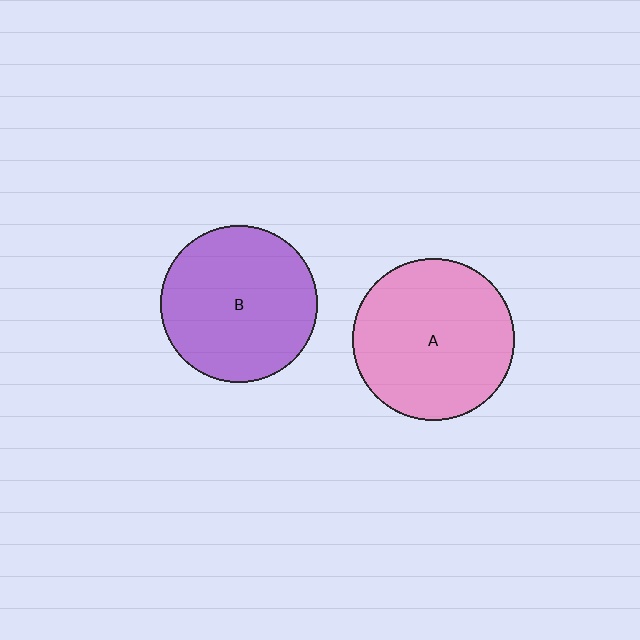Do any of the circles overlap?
No, none of the circles overlap.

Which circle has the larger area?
Circle A (pink).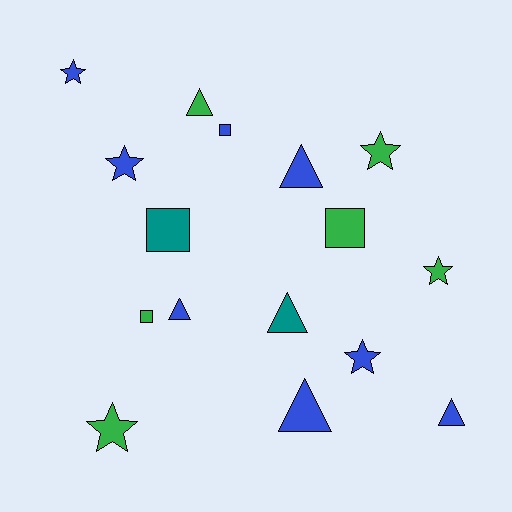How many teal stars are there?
There are no teal stars.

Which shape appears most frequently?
Star, with 6 objects.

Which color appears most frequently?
Blue, with 8 objects.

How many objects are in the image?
There are 16 objects.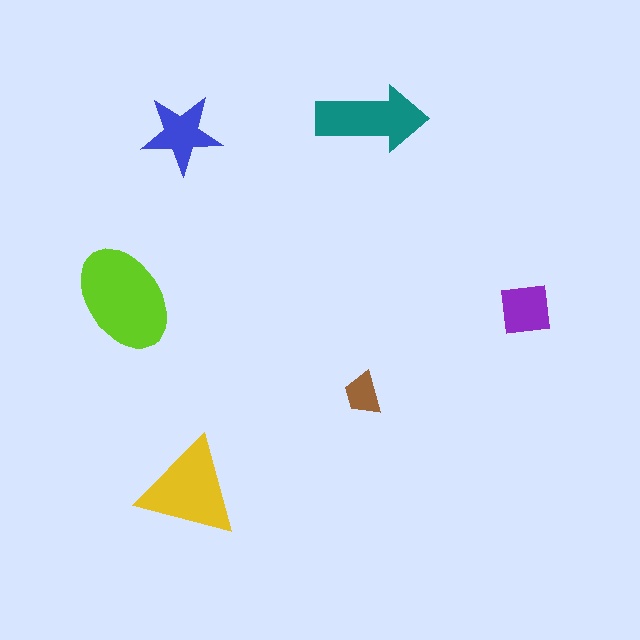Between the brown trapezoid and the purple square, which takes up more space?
The purple square.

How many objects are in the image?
There are 6 objects in the image.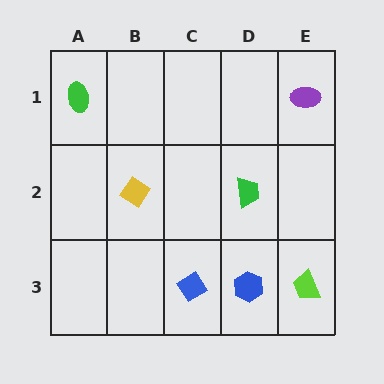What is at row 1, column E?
A purple ellipse.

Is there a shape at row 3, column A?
No, that cell is empty.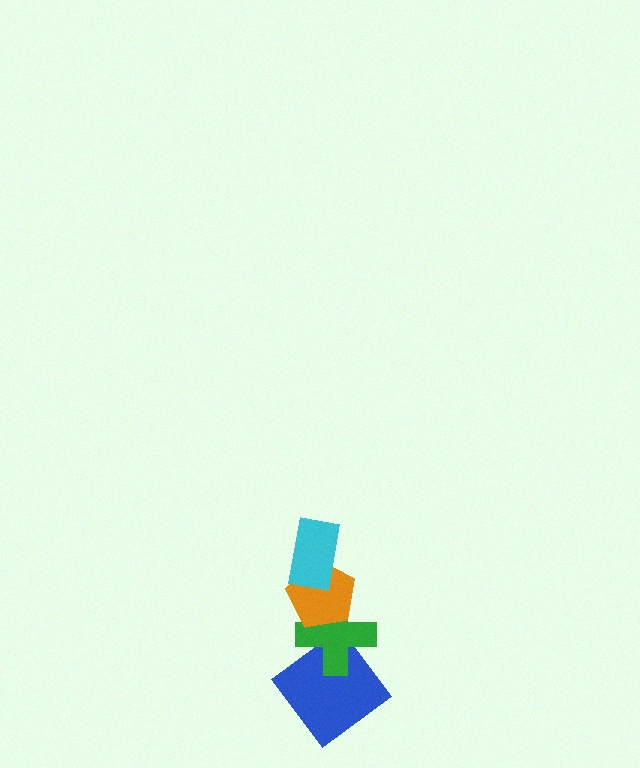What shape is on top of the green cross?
The orange pentagon is on top of the green cross.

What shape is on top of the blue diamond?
The green cross is on top of the blue diamond.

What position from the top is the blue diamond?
The blue diamond is 4th from the top.